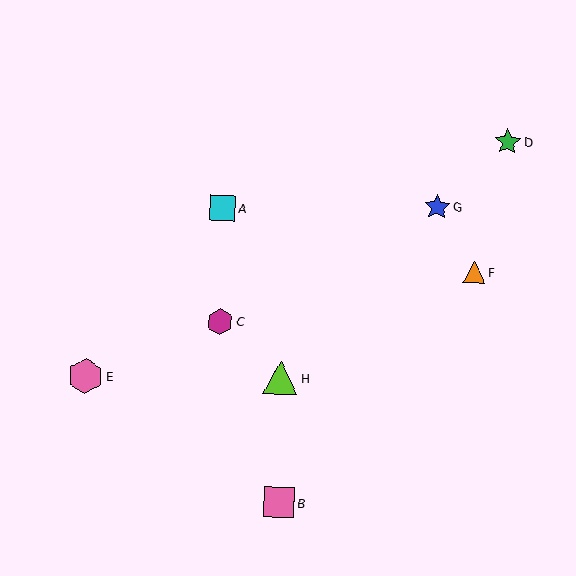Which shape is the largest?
The pink hexagon (labeled E) is the largest.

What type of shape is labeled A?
Shape A is a cyan square.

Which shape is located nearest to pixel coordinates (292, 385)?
The lime triangle (labeled H) at (281, 378) is nearest to that location.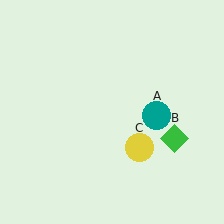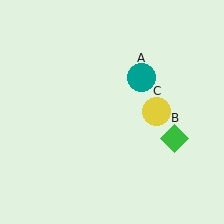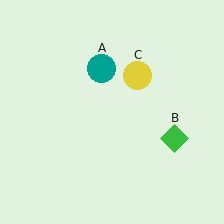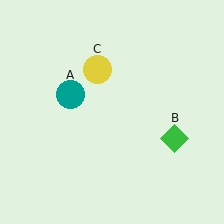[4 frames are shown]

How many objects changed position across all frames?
2 objects changed position: teal circle (object A), yellow circle (object C).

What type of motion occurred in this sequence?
The teal circle (object A), yellow circle (object C) rotated counterclockwise around the center of the scene.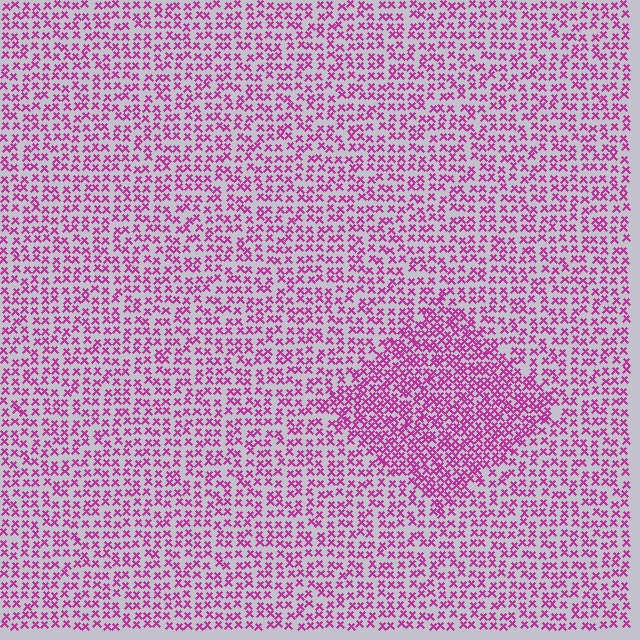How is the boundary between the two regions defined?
The boundary is defined by a change in element density (approximately 1.8x ratio). All elements are the same color, size, and shape.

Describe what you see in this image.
The image contains small magenta elements arranged at two different densities. A diamond-shaped region is visible where the elements are more densely packed than the surrounding area.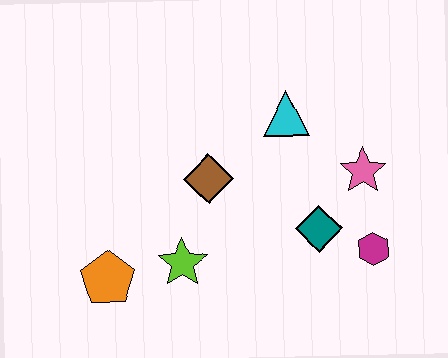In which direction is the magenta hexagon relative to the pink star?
The magenta hexagon is below the pink star.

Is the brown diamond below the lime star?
No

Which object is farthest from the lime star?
The pink star is farthest from the lime star.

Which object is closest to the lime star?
The orange pentagon is closest to the lime star.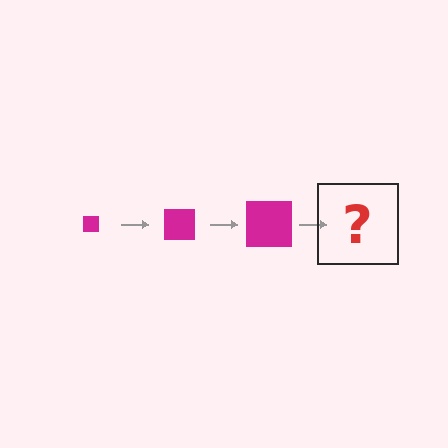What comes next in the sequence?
The next element should be a magenta square, larger than the previous one.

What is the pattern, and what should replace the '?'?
The pattern is that the square gets progressively larger each step. The '?' should be a magenta square, larger than the previous one.